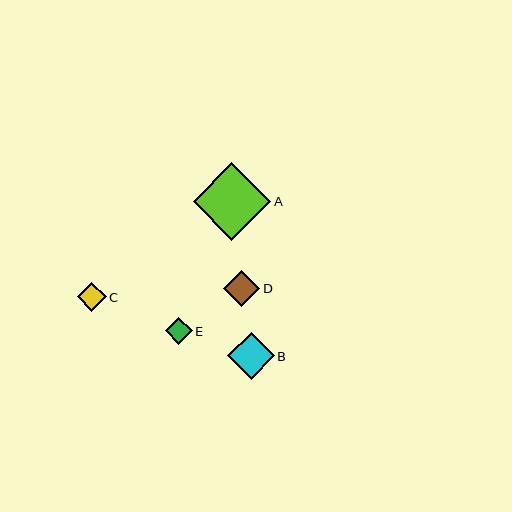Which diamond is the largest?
Diamond A is the largest with a size of approximately 78 pixels.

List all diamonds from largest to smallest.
From largest to smallest: A, B, D, C, E.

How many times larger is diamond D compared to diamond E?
Diamond D is approximately 1.3 times the size of diamond E.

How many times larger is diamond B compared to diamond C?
Diamond B is approximately 1.6 times the size of diamond C.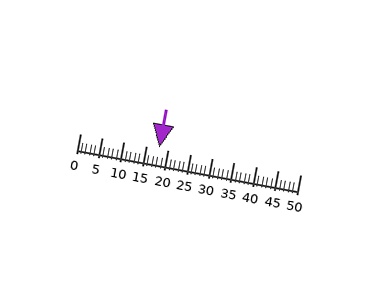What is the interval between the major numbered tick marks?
The major tick marks are spaced 5 units apart.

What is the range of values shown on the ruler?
The ruler shows values from 0 to 50.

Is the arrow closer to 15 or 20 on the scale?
The arrow is closer to 20.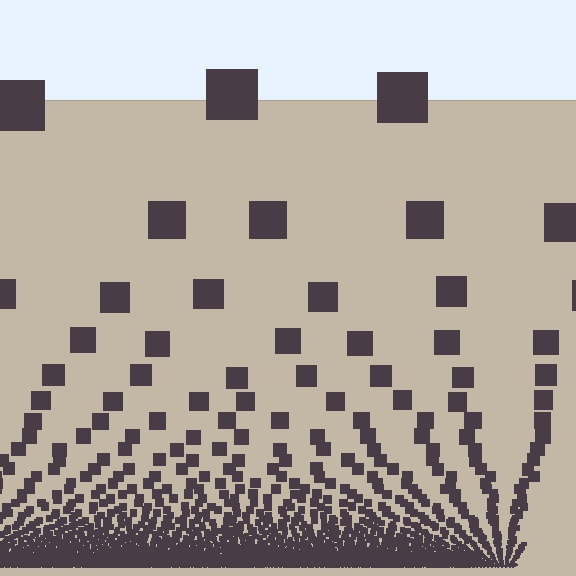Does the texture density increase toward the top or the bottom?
Density increases toward the bottom.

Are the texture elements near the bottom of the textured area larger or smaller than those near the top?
Smaller. The gradient is inverted — elements near the bottom are smaller and denser.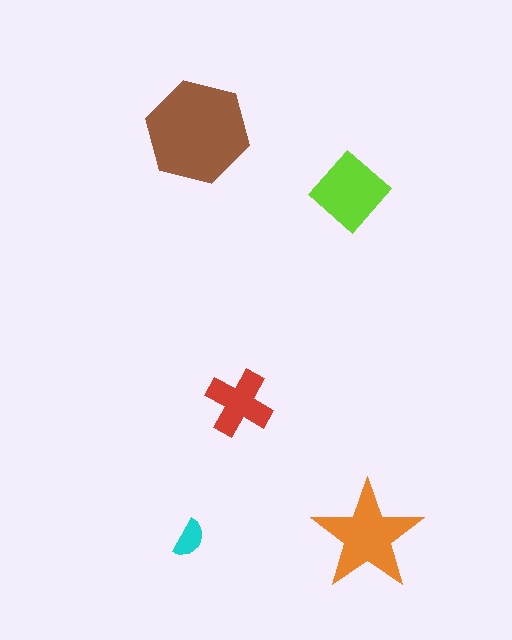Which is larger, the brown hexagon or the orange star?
The brown hexagon.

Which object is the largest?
The brown hexagon.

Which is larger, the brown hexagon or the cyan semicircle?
The brown hexagon.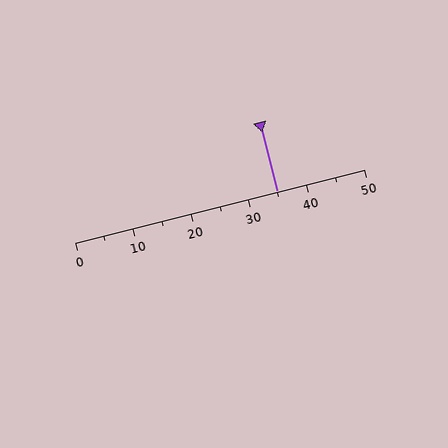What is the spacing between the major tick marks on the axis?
The major ticks are spaced 10 apart.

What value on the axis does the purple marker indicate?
The marker indicates approximately 35.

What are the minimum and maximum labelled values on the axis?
The axis runs from 0 to 50.